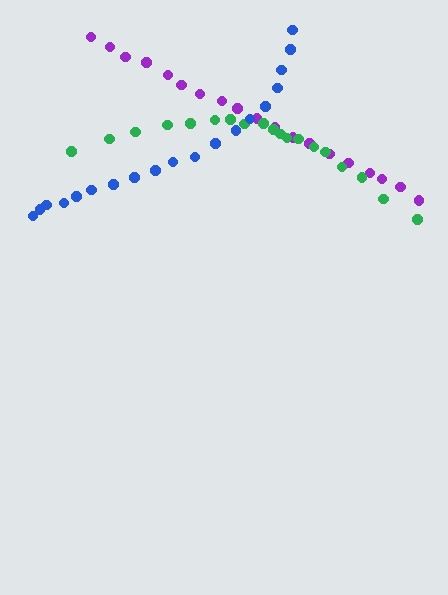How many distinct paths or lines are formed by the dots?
There are 3 distinct paths.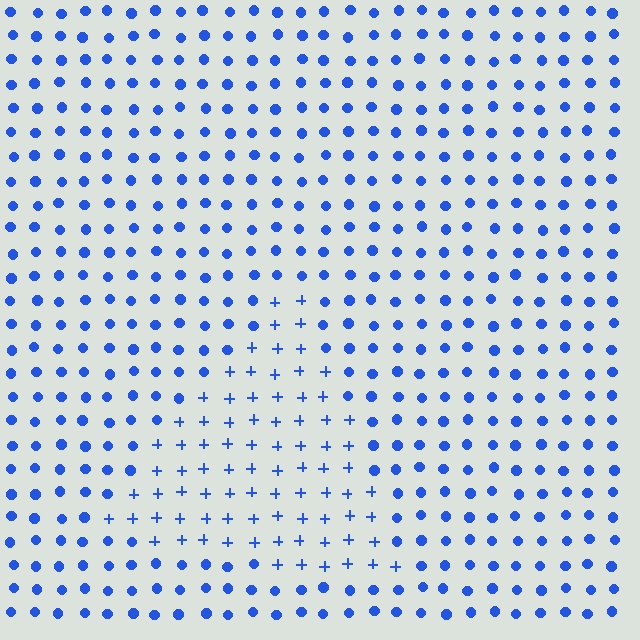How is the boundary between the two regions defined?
The boundary is defined by a change in element shape: plus signs inside vs. circles outside. All elements share the same color and spacing.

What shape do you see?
I see a triangle.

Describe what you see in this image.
The image is filled with small blue elements arranged in a uniform grid. A triangle-shaped region contains plus signs, while the surrounding area contains circles. The boundary is defined purely by the change in element shape.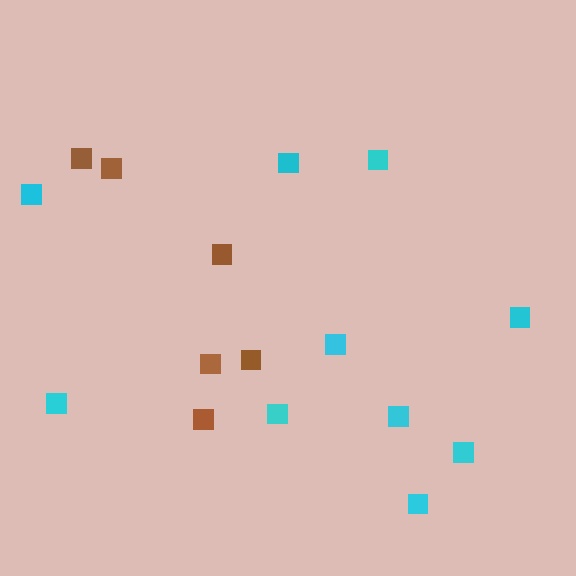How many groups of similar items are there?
There are 2 groups: one group of cyan squares (10) and one group of brown squares (6).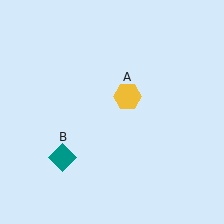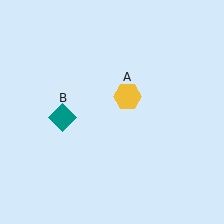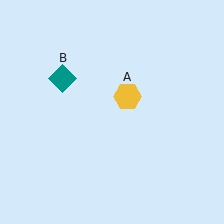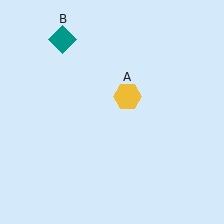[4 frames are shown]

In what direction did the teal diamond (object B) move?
The teal diamond (object B) moved up.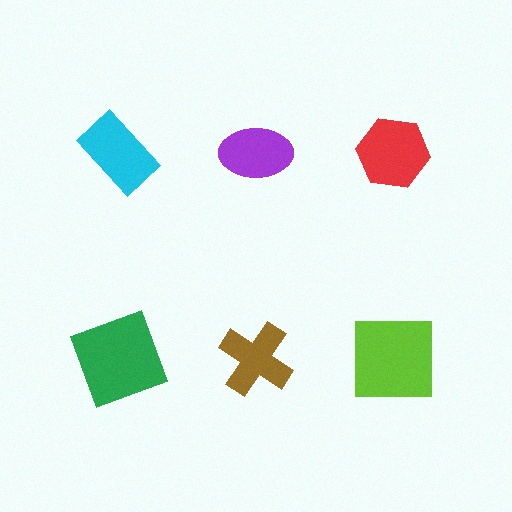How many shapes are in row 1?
3 shapes.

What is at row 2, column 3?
A lime square.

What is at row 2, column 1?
A green square.